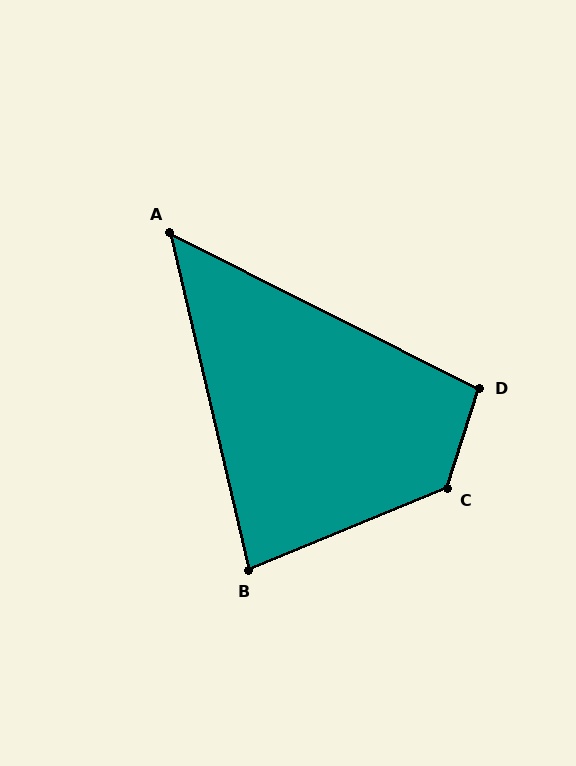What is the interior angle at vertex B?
Approximately 81 degrees (acute).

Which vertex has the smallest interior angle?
A, at approximately 50 degrees.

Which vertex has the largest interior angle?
C, at approximately 130 degrees.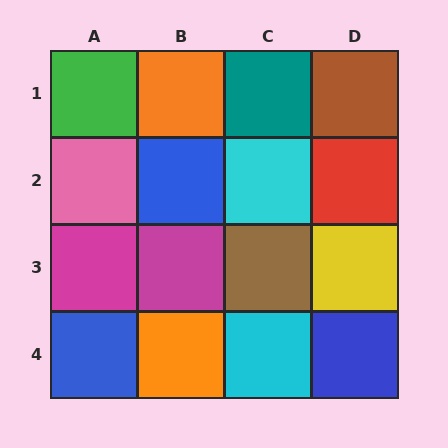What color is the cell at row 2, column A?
Pink.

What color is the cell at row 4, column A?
Blue.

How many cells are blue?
3 cells are blue.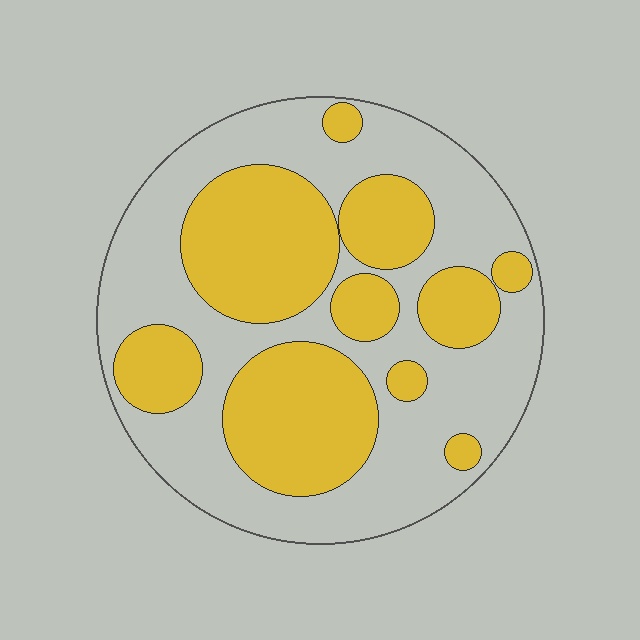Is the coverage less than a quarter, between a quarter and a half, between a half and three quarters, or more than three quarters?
Between a quarter and a half.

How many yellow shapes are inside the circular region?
10.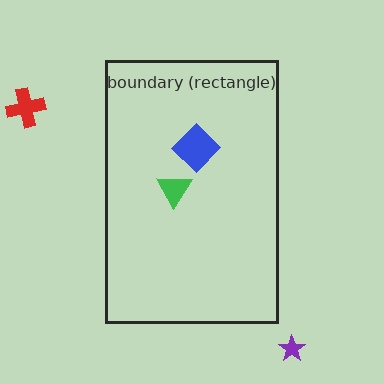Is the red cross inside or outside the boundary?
Outside.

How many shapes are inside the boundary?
2 inside, 2 outside.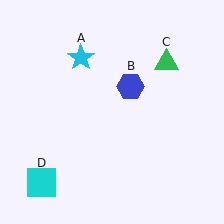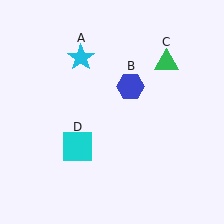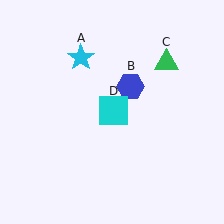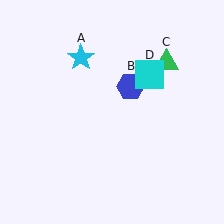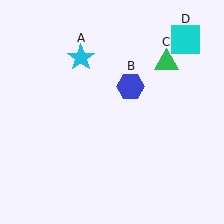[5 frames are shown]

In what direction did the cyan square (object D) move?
The cyan square (object D) moved up and to the right.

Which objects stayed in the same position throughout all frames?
Cyan star (object A) and blue hexagon (object B) and green triangle (object C) remained stationary.